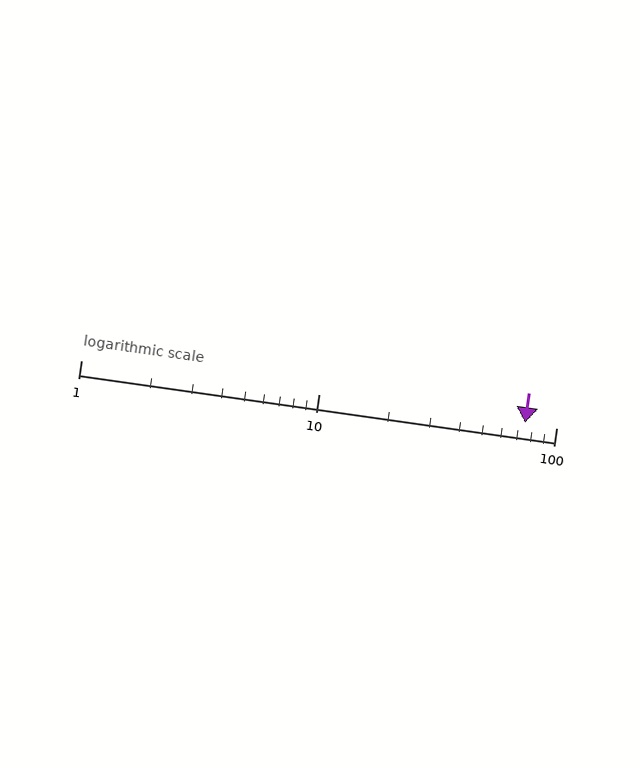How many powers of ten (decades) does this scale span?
The scale spans 2 decades, from 1 to 100.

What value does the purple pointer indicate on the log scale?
The pointer indicates approximately 74.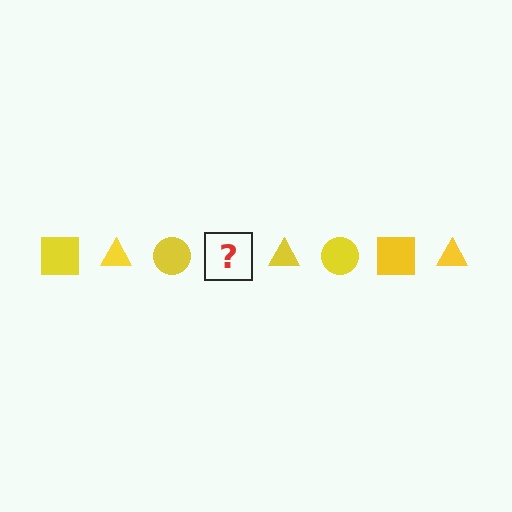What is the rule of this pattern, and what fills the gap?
The rule is that the pattern cycles through square, triangle, circle shapes in yellow. The gap should be filled with a yellow square.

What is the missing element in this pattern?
The missing element is a yellow square.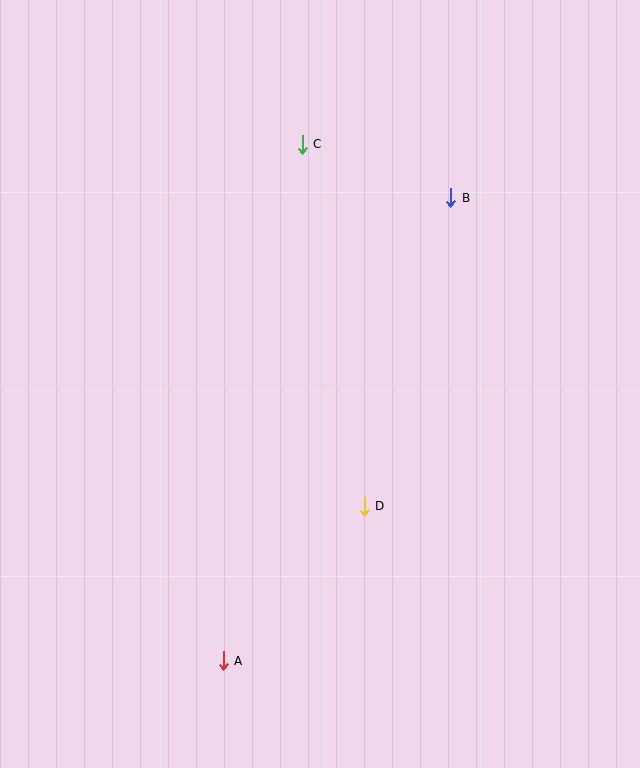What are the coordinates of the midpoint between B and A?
The midpoint between B and A is at (337, 429).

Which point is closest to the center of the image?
Point D at (364, 506) is closest to the center.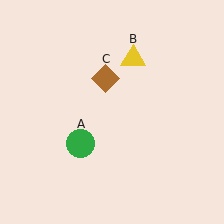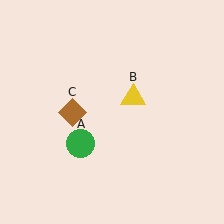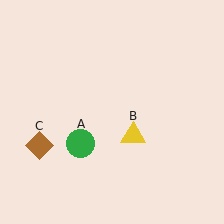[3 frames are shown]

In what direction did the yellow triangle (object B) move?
The yellow triangle (object B) moved down.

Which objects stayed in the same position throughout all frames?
Green circle (object A) remained stationary.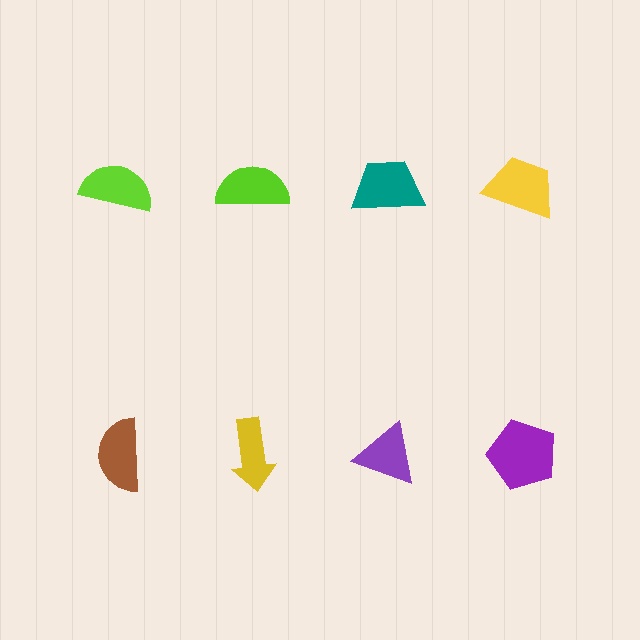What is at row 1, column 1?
A lime semicircle.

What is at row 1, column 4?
A yellow trapezoid.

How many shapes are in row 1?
4 shapes.